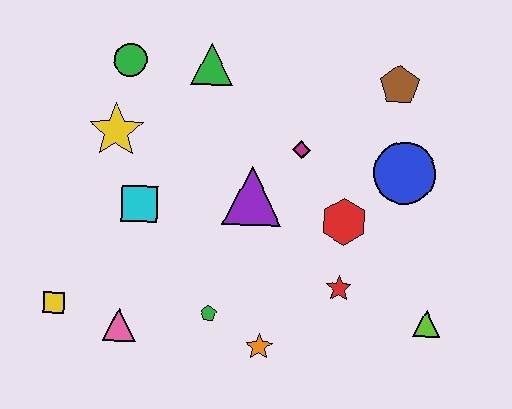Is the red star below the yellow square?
No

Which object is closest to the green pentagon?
The orange star is closest to the green pentagon.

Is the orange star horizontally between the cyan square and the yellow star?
No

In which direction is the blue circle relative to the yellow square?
The blue circle is to the right of the yellow square.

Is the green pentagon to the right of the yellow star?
Yes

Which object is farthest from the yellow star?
The lime triangle is farthest from the yellow star.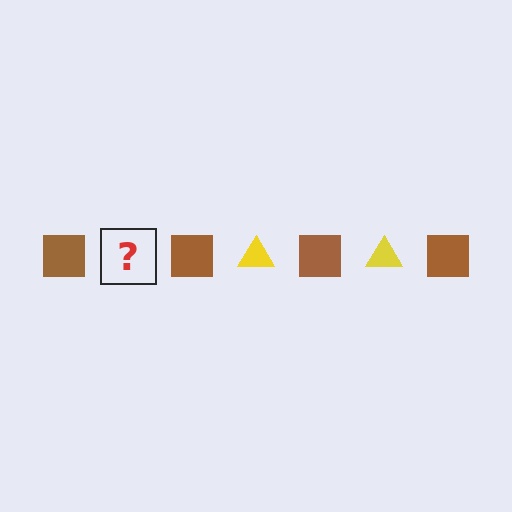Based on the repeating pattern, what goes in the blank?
The blank should be a yellow triangle.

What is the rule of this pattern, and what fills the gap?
The rule is that the pattern alternates between brown square and yellow triangle. The gap should be filled with a yellow triangle.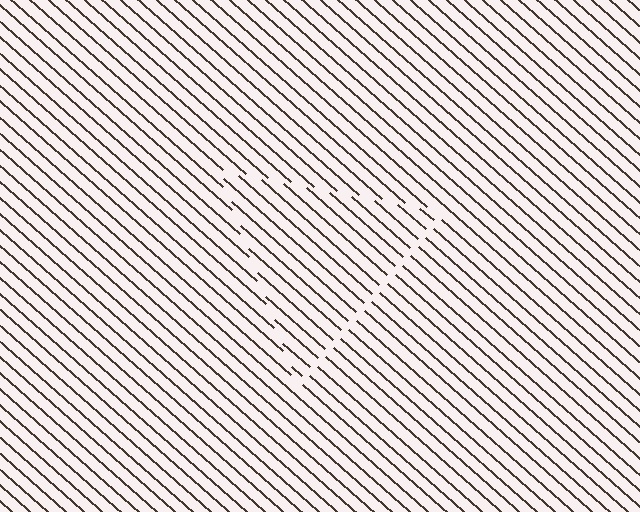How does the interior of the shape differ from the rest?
The interior of the shape contains the same grating, shifted by half a period — the contour is defined by the phase discontinuity where line-ends from the inner and outer gratings abut.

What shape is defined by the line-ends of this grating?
An illusory triangle. The interior of the shape contains the same grating, shifted by half a period — the contour is defined by the phase discontinuity where line-ends from the inner and outer gratings abut.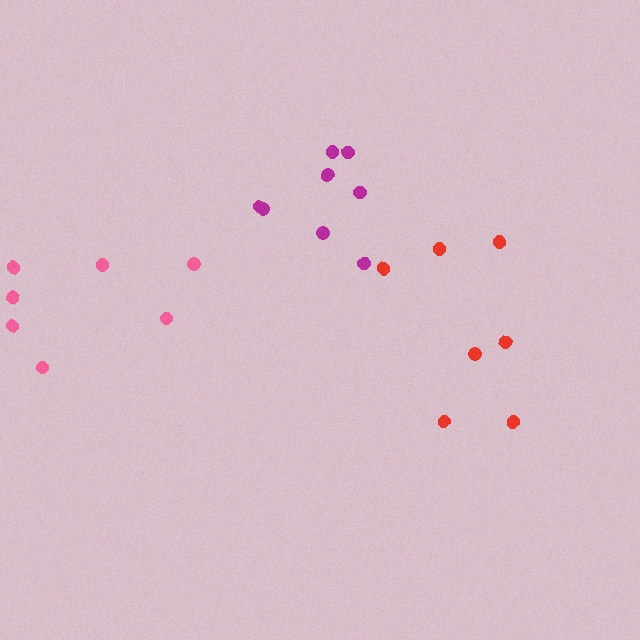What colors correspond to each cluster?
The clusters are colored: red, pink, magenta.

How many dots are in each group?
Group 1: 7 dots, Group 2: 7 dots, Group 3: 8 dots (22 total).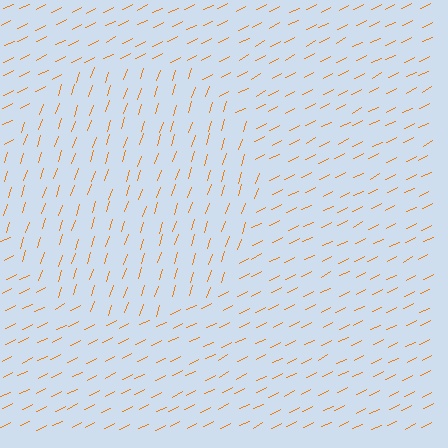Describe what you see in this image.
The image is filled with small orange line segments. A circle region in the image has lines oriented differently from the surrounding lines, creating a visible texture boundary.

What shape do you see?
I see a circle.